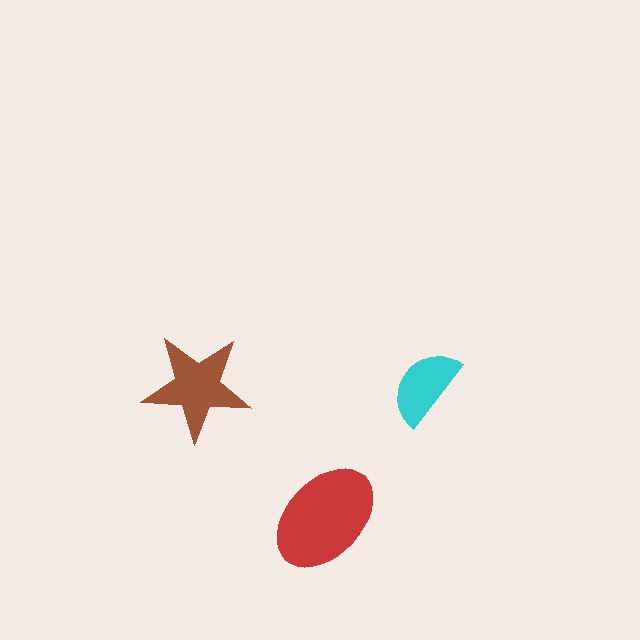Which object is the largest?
The red ellipse.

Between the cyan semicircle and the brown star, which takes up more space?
The brown star.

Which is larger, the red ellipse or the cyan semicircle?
The red ellipse.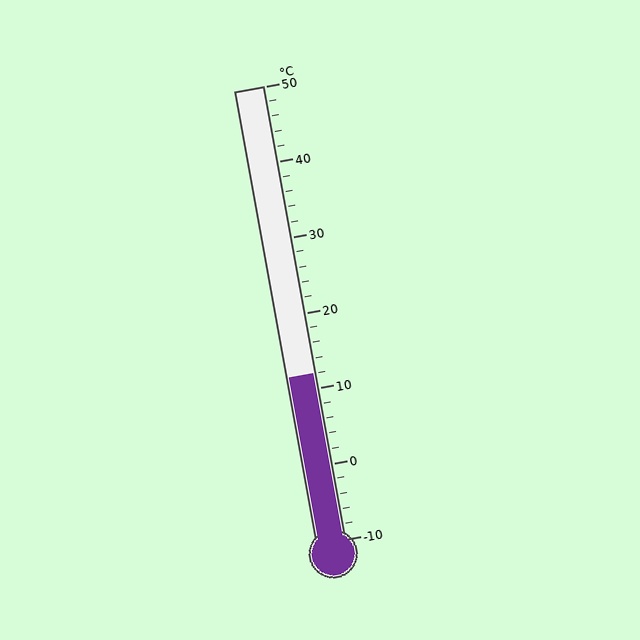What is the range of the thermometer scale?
The thermometer scale ranges from -10°C to 50°C.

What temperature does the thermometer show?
The thermometer shows approximately 12°C.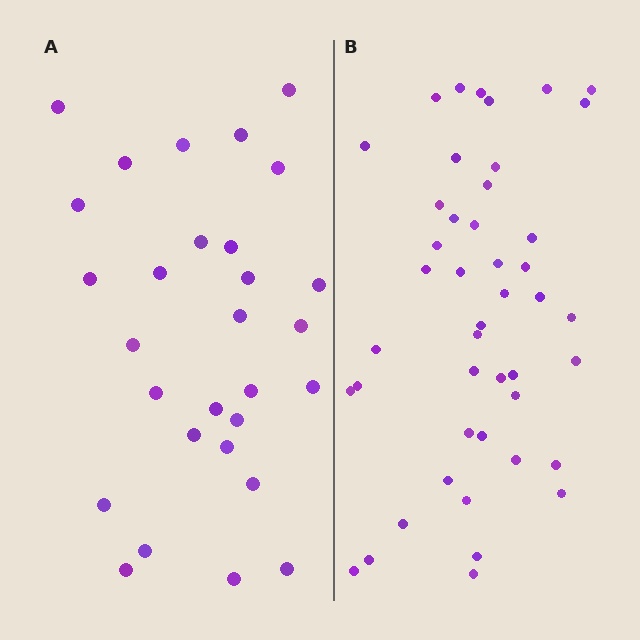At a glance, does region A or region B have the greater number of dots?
Region B (the right region) has more dots.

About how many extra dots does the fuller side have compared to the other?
Region B has approximately 15 more dots than region A.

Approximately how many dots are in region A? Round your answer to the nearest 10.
About 30 dots. (The exact count is 29, which rounds to 30.)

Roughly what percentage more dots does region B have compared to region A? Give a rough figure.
About 55% more.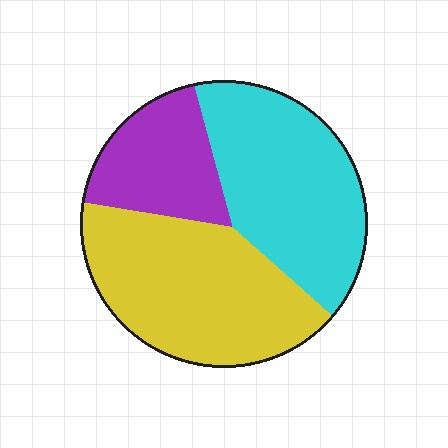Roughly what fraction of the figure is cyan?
Cyan covers 38% of the figure.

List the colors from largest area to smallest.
From largest to smallest: yellow, cyan, purple.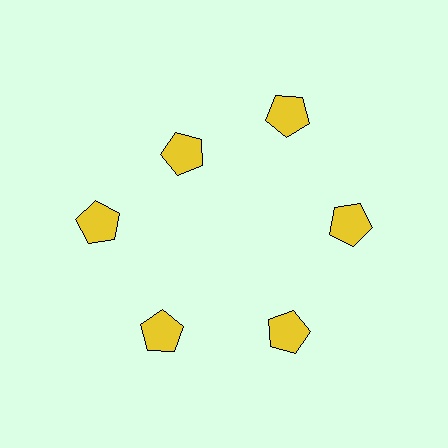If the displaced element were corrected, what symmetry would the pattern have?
It would have 6-fold rotational symmetry — the pattern would map onto itself every 60 degrees.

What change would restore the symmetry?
The symmetry would be restored by moving it outward, back onto the ring so that all 6 pentagons sit at equal angles and equal distance from the center.